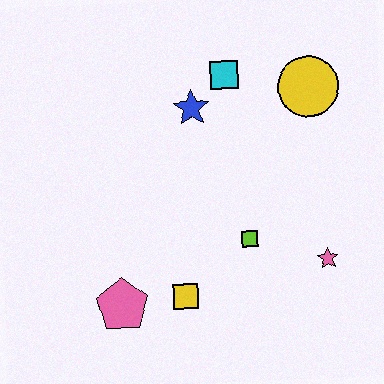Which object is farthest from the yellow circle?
The pink pentagon is farthest from the yellow circle.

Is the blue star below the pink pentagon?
No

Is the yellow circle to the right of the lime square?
Yes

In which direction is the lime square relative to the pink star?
The lime square is to the left of the pink star.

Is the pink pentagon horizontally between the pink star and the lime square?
No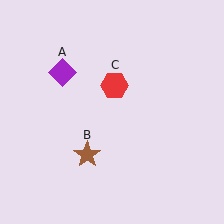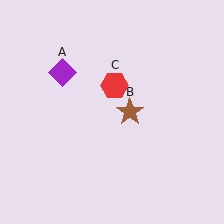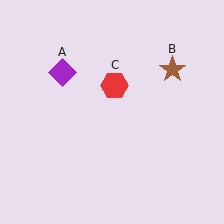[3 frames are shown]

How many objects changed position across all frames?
1 object changed position: brown star (object B).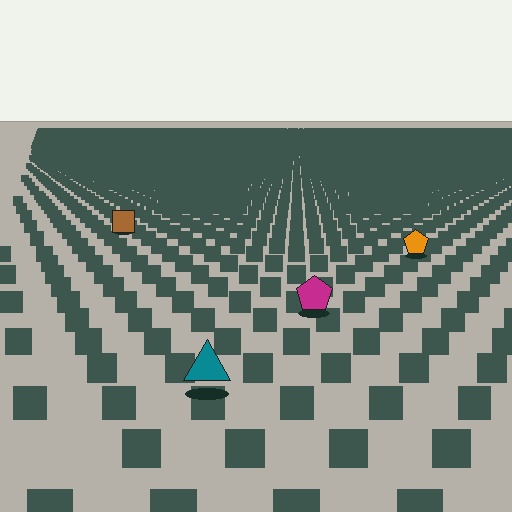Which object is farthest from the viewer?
The brown square is farthest from the viewer. It appears smaller and the ground texture around it is denser.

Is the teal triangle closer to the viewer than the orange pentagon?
Yes. The teal triangle is closer — you can tell from the texture gradient: the ground texture is coarser near it.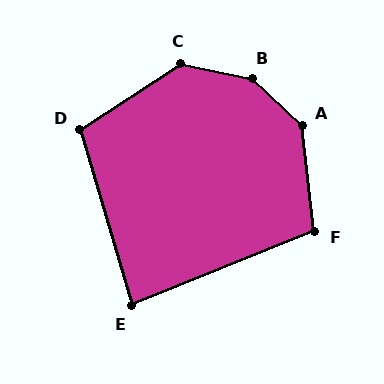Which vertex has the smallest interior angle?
E, at approximately 84 degrees.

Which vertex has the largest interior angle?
B, at approximately 148 degrees.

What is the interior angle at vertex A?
Approximately 140 degrees (obtuse).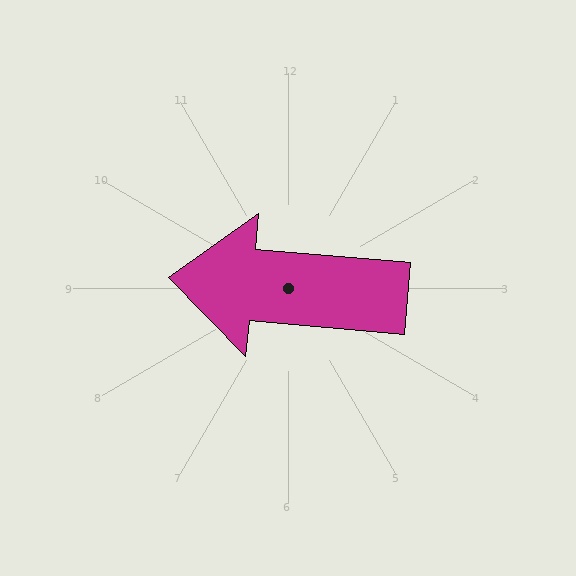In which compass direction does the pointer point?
West.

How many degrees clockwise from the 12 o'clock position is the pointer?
Approximately 275 degrees.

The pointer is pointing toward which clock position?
Roughly 9 o'clock.